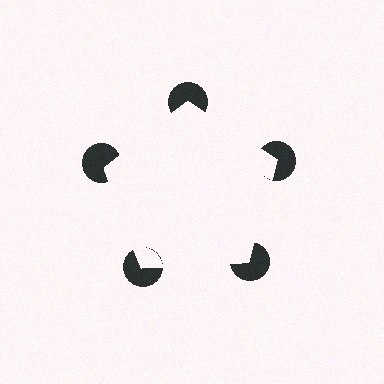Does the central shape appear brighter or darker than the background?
It typically appears slightly brighter than the background, even though no actual brightness change is drawn.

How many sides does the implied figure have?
5 sides.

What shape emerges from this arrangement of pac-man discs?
An illusory pentagon — its edges are inferred from the aligned wedge cuts in the pac-man discs, not physically drawn.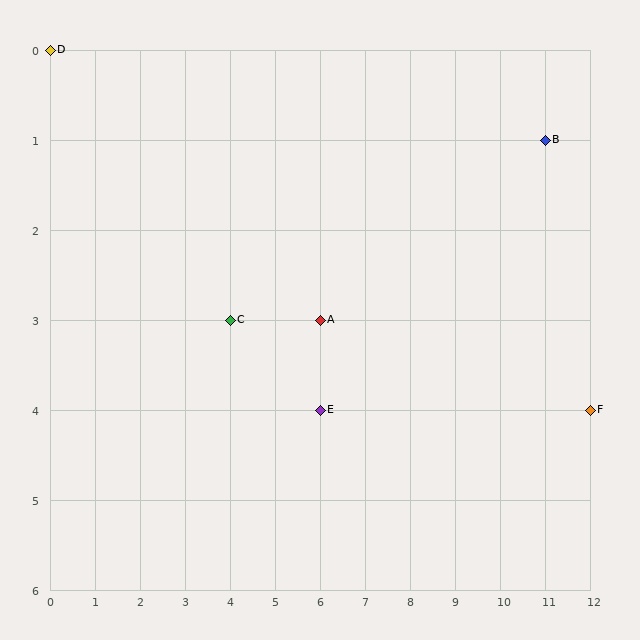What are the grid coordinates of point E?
Point E is at grid coordinates (6, 4).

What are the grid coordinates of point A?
Point A is at grid coordinates (6, 3).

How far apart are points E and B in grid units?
Points E and B are 5 columns and 3 rows apart (about 5.8 grid units diagonally).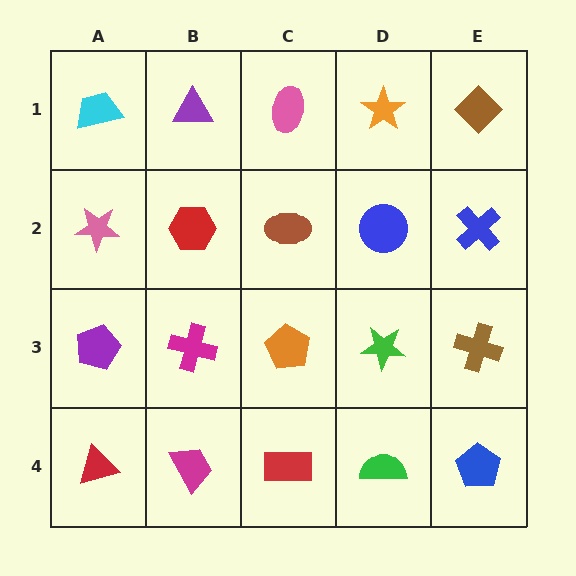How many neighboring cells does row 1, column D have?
3.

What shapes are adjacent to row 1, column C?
A brown ellipse (row 2, column C), a purple triangle (row 1, column B), an orange star (row 1, column D).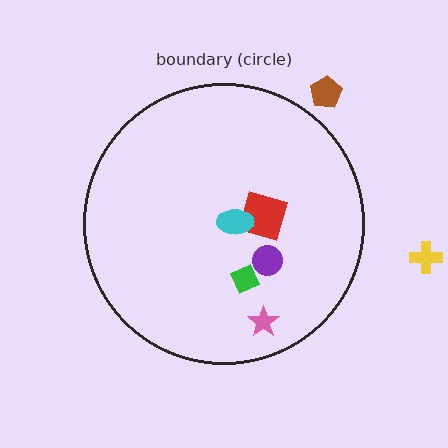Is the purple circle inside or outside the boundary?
Inside.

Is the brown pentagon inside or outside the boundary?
Outside.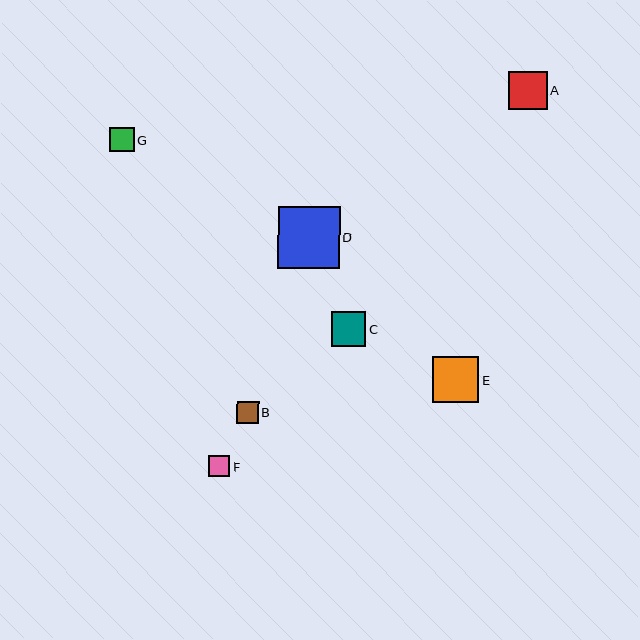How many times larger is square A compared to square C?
Square A is approximately 1.1 times the size of square C.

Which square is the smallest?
Square F is the smallest with a size of approximately 20 pixels.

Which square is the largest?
Square D is the largest with a size of approximately 62 pixels.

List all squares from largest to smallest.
From largest to smallest: D, E, A, C, G, B, F.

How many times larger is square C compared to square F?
Square C is approximately 1.7 times the size of square F.